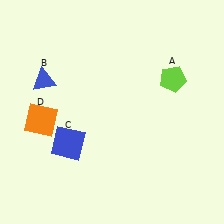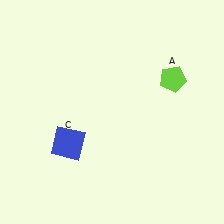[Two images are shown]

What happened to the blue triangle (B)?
The blue triangle (B) was removed in Image 2. It was in the top-left area of Image 1.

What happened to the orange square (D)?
The orange square (D) was removed in Image 2. It was in the bottom-left area of Image 1.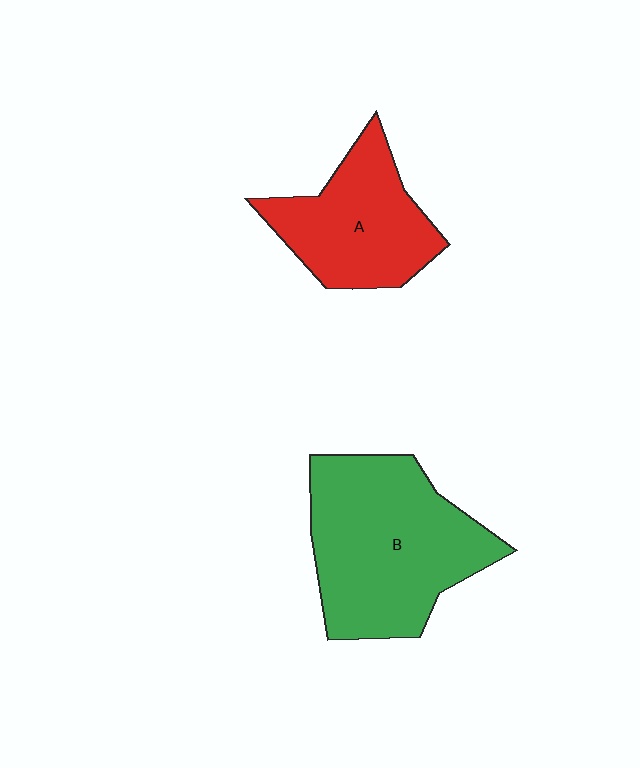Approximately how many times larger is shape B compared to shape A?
Approximately 1.5 times.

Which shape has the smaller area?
Shape A (red).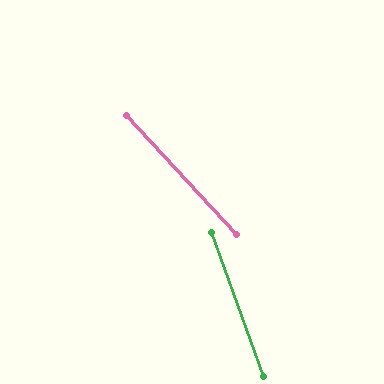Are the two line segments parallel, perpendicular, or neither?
Neither parallel nor perpendicular — they differ by about 22°.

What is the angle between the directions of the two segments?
Approximately 22 degrees.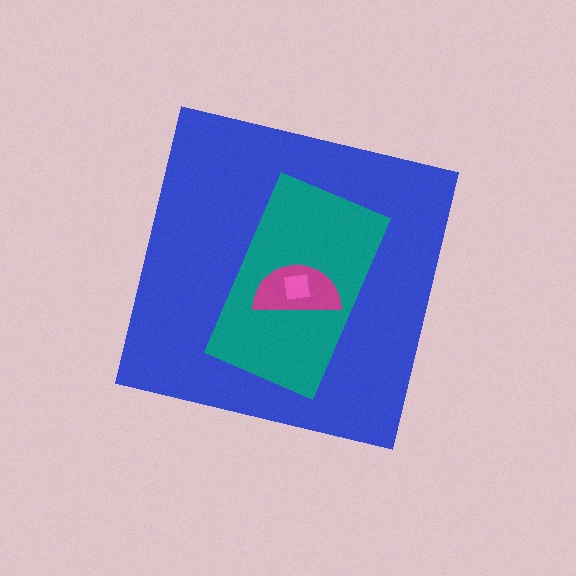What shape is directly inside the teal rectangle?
The magenta semicircle.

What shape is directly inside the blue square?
The teal rectangle.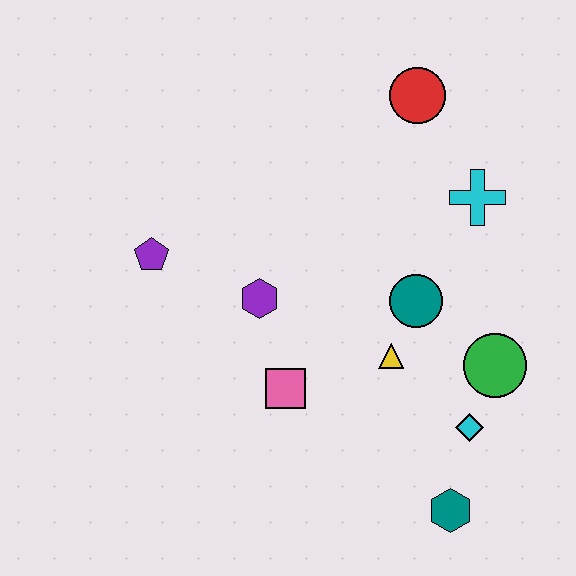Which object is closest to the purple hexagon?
The pink square is closest to the purple hexagon.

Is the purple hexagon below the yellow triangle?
No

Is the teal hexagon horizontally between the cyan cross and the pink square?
Yes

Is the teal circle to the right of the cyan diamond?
No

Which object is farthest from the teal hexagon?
The red circle is farthest from the teal hexagon.